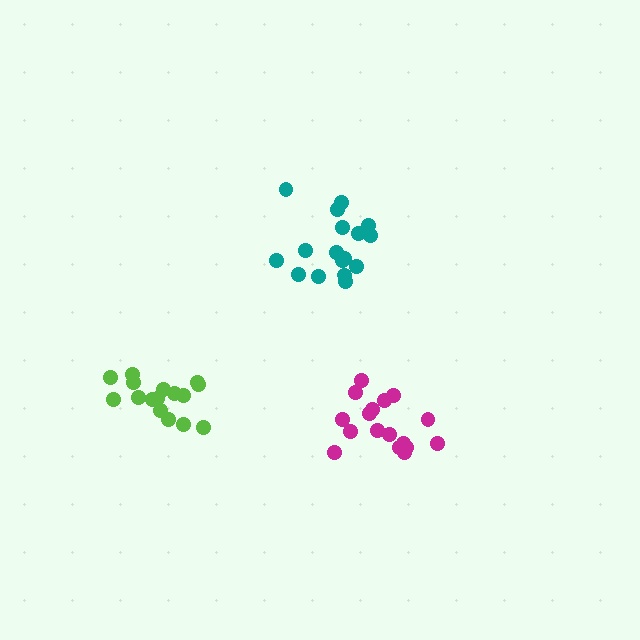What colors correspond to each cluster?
The clusters are colored: magenta, teal, lime.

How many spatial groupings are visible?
There are 3 spatial groupings.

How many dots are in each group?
Group 1: 17 dots, Group 2: 17 dots, Group 3: 16 dots (50 total).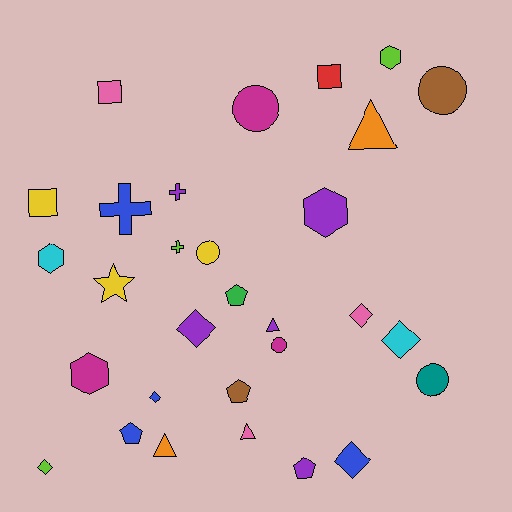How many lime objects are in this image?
There are 3 lime objects.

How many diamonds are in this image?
There are 6 diamonds.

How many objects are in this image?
There are 30 objects.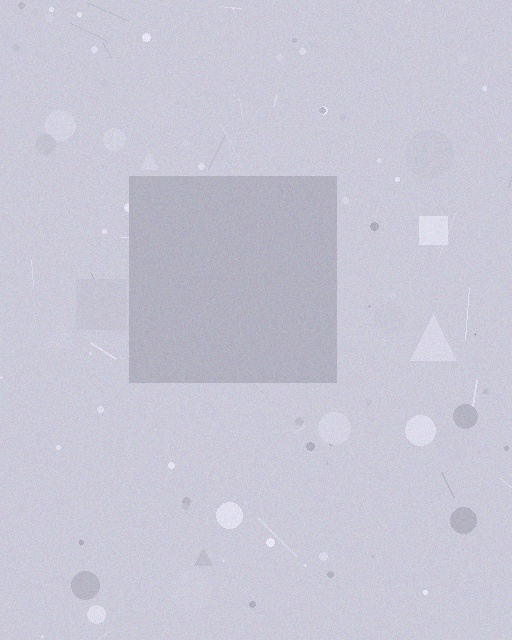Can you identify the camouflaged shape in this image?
The camouflaged shape is a square.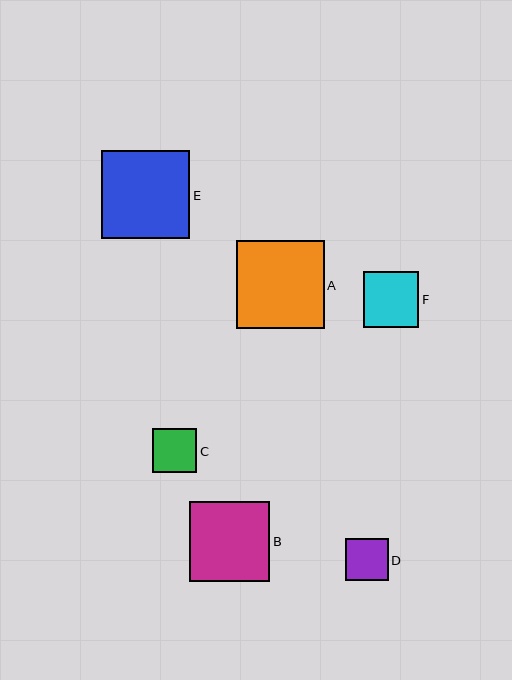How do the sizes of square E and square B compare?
Square E and square B are approximately the same size.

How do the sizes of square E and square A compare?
Square E and square A are approximately the same size.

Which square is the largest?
Square E is the largest with a size of approximately 88 pixels.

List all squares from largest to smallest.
From largest to smallest: E, A, B, F, C, D.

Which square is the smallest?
Square D is the smallest with a size of approximately 43 pixels.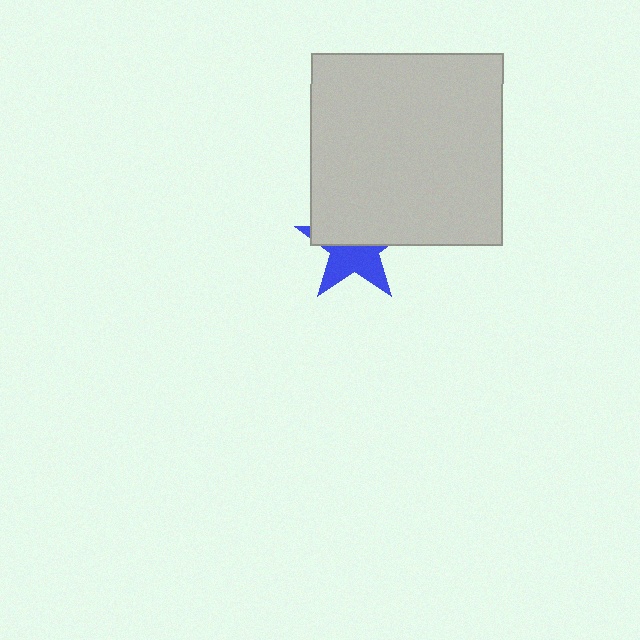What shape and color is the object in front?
The object in front is a light gray square.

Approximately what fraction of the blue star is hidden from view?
Roughly 51% of the blue star is hidden behind the light gray square.